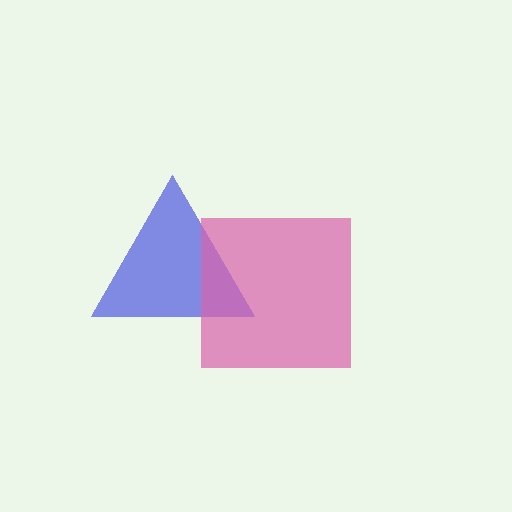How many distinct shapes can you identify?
There are 2 distinct shapes: a blue triangle, a pink square.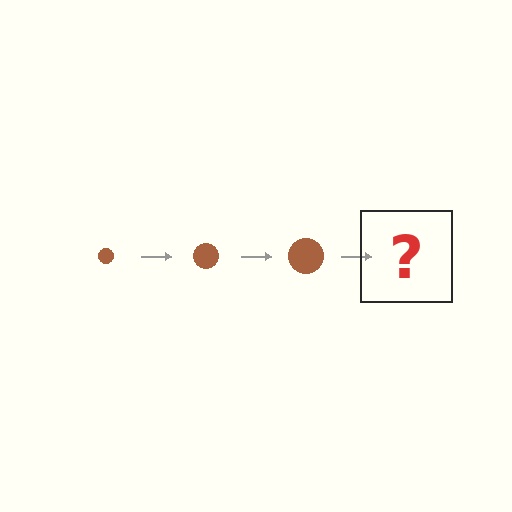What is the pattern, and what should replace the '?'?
The pattern is that the circle gets progressively larger each step. The '?' should be a brown circle, larger than the previous one.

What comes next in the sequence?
The next element should be a brown circle, larger than the previous one.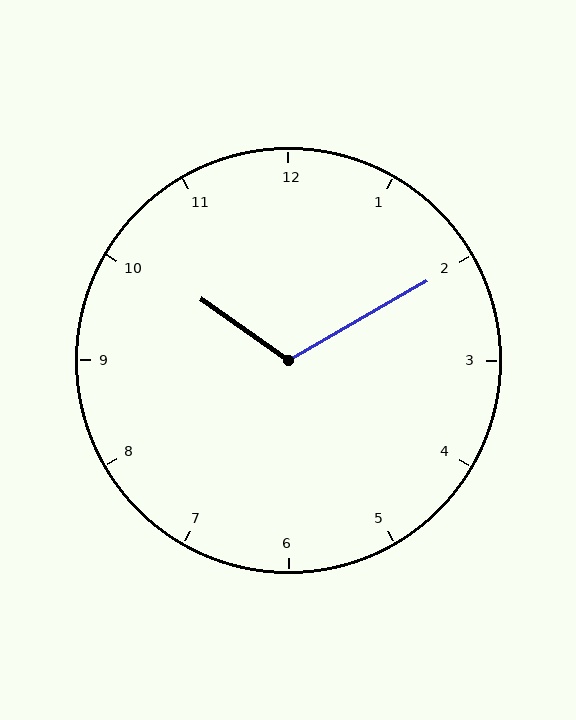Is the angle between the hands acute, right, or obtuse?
It is obtuse.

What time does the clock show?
10:10.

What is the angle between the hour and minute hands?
Approximately 115 degrees.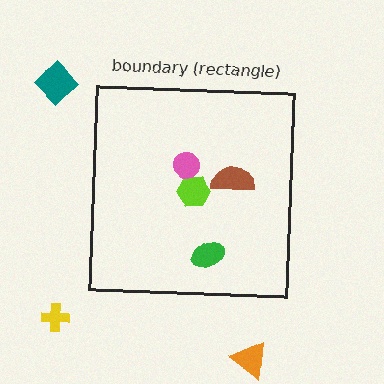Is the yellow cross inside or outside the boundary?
Outside.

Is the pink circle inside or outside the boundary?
Inside.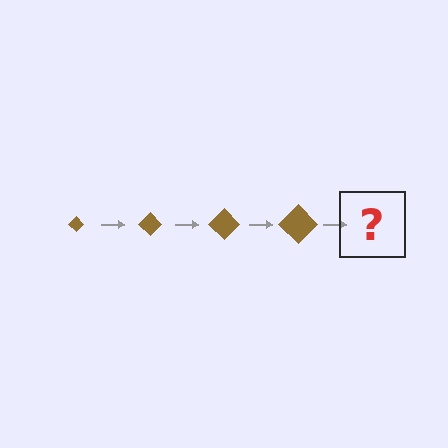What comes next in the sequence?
The next element should be a brown diamond, larger than the previous one.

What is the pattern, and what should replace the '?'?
The pattern is that the diamond gets progressively larger each step. The '?' should be a brown diamond, larger than the previous one.